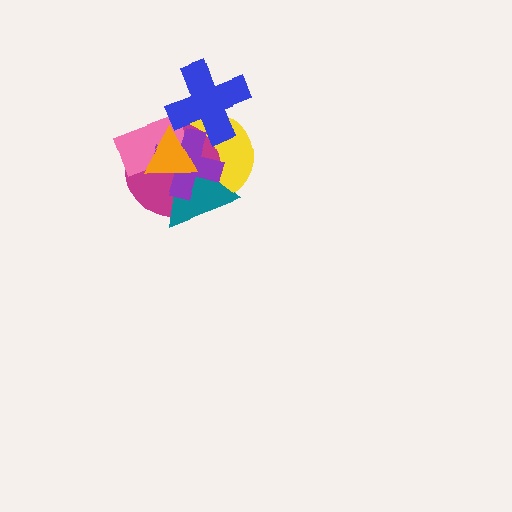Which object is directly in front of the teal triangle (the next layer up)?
The purple cross is directly in front of the teal triangle.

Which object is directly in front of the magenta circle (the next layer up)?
The pink rectangle is directly in front of the magenta circle.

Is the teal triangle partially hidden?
Yes, it is partially covered by another shape.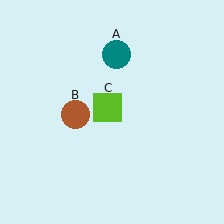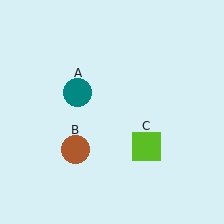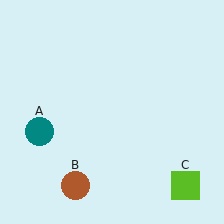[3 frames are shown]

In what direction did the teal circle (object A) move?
The teal circle (object A) moved down and to the left.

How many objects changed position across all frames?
3 objects changed position: teal circle (object A), brown circle (object B), lime square (object C).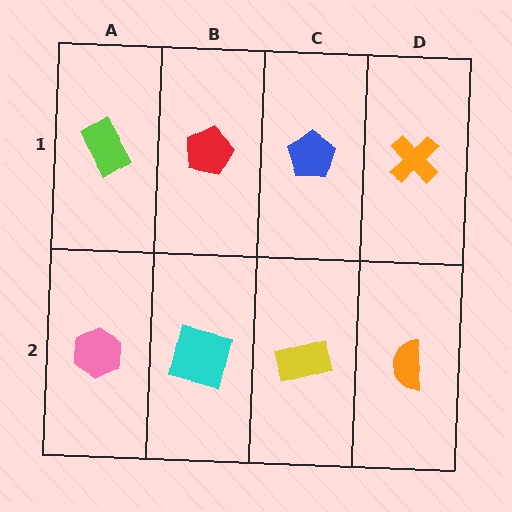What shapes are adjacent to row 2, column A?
A lime rectangle (row 1, column A), a cyan square (row 2, column B).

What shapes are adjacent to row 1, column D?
An orange semicircle (row 2, column D), a blue pentagon (row 1, column C).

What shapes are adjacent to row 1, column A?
A pink hexagon (row 2, column A), a red pentagon (row 1, column B).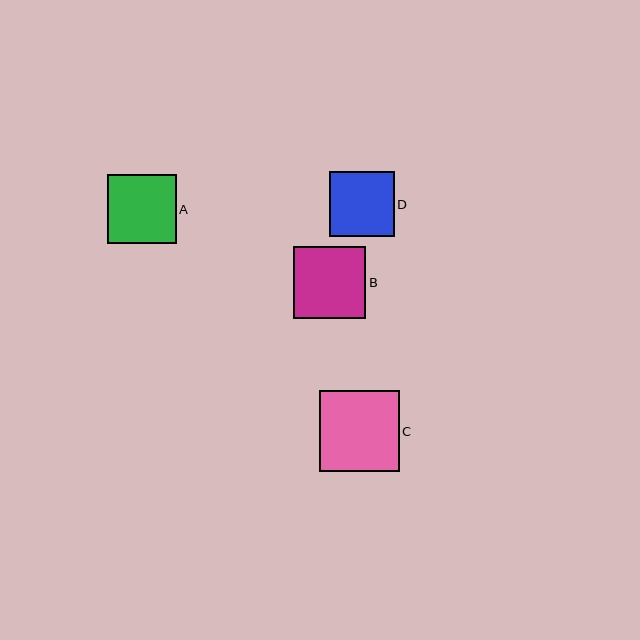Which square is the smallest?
Square D is the smallest with a size of approximately 65 pixels.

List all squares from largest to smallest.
From largest to smallest: C, B, A, D.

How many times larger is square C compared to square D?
Square C is approximately 1.2 times the size of square D.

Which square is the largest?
Square C is the largest with a size of approximately 80 pixels.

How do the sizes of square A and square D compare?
Square A and square D are approximately the same size.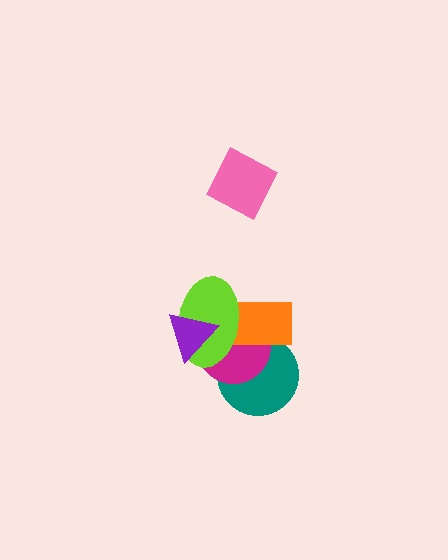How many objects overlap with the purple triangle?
2 objects overlap with the purple triangle.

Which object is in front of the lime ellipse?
The purple triangle is in front of the lime ellipse.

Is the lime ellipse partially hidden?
Yes, it is partially covered by another shape.